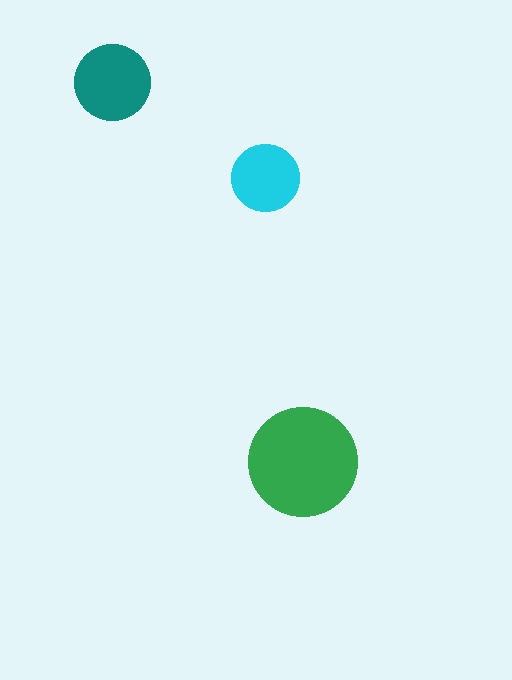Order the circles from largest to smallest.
the green one, the teal one, the cyan one.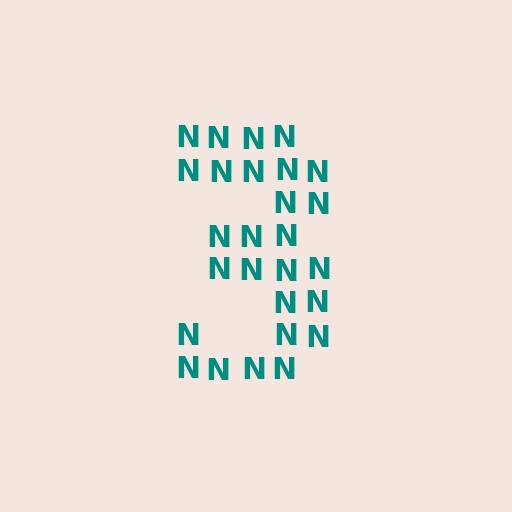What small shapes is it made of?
It is made of small letter N's.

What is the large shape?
The large shape is the digit 3.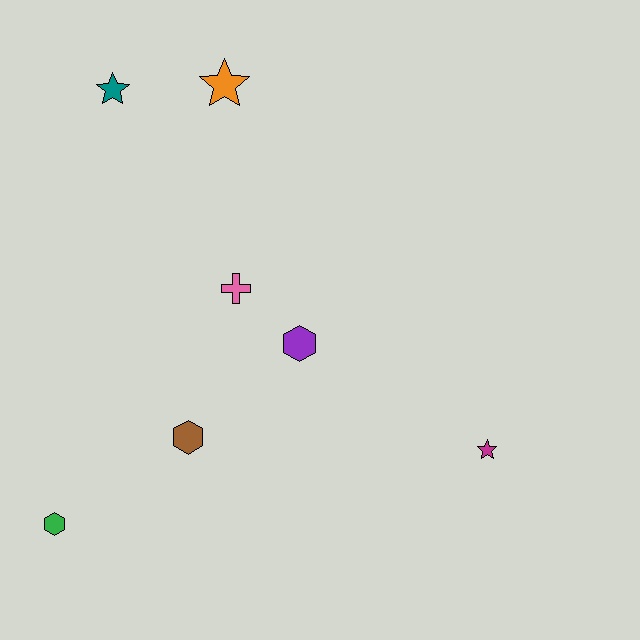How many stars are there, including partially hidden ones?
There are 3 stars.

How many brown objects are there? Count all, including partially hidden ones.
There is 1 brown object.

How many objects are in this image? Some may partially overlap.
There are 7 objects.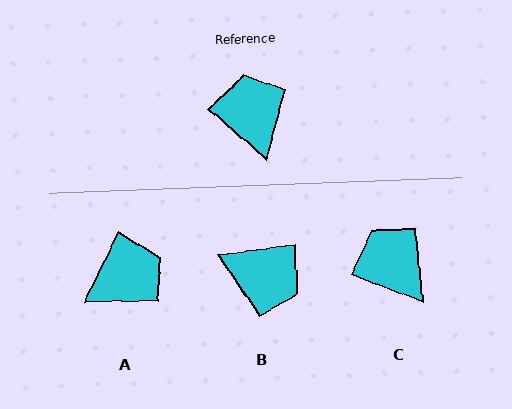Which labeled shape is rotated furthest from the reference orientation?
B, about 131 degrees away.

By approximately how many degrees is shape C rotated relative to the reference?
Approximately 21 degrees counter-clockwise.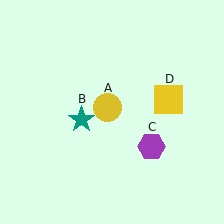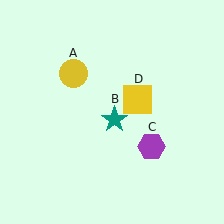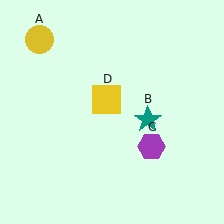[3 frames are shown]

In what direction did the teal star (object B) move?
The teal star (object B) moved right.